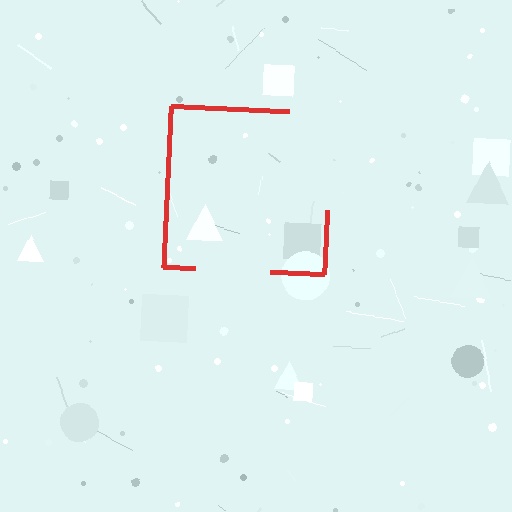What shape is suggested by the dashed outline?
The dashed outline suggests a square.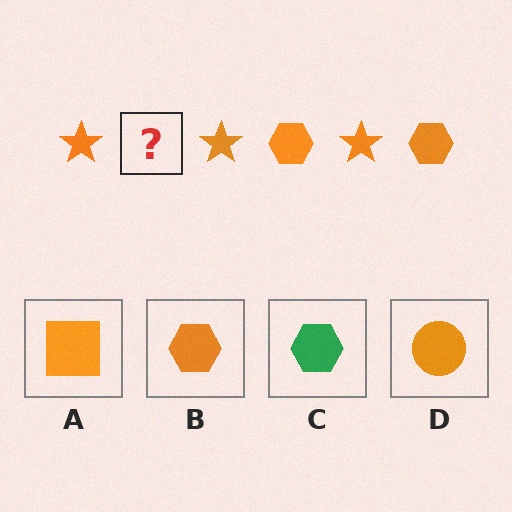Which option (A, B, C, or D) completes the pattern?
B.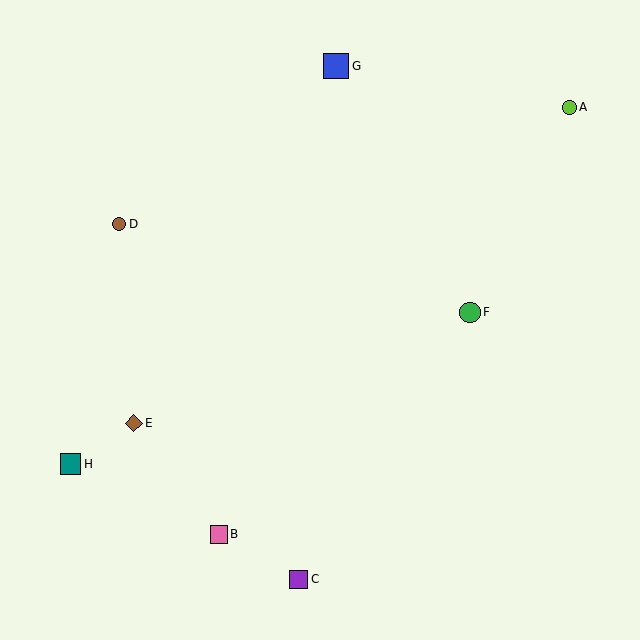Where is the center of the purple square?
The center of the purple square is at (299, 579).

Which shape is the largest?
The blue square (labeled G) is the largest.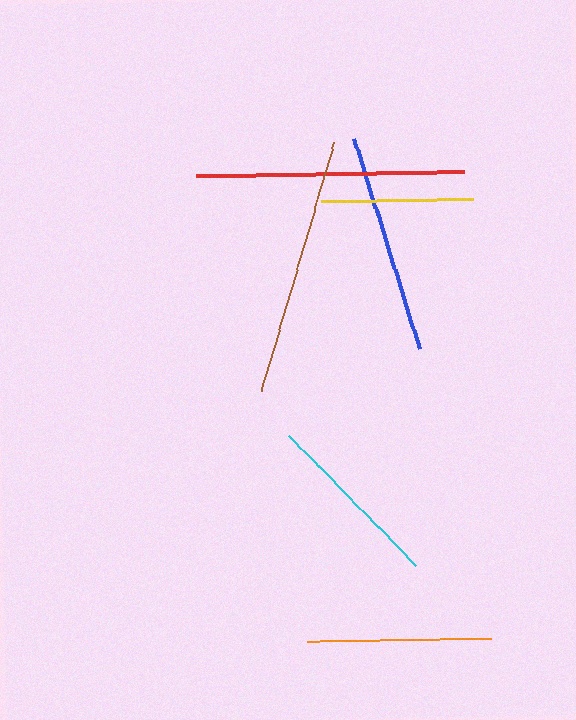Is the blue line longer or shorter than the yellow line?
The blue line is longer than the yellow line.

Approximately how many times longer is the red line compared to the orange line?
The red line is approximately 1.5 times the length of the orange line.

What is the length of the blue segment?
The blue segment is approximately 220 pixels long.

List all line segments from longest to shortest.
From longest to shortest: red, brown, blue, orange, cyan, yellow.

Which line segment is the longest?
The red line is the longest at approximately 268 pixels.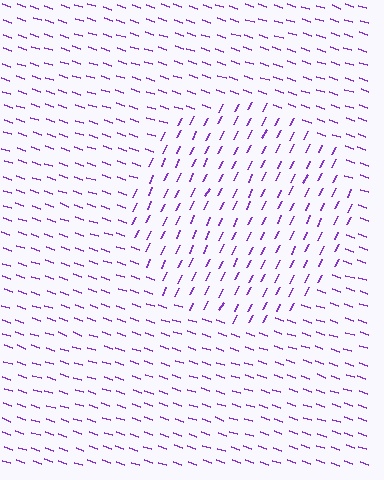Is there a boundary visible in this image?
Yes, there is a texture boundary formed by a change in line orientation.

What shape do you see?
I see a circle.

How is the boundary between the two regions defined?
The boundary is defined purely by a change in line orientation (approximately 83 degrees difference). All lines are the same color and thickness.